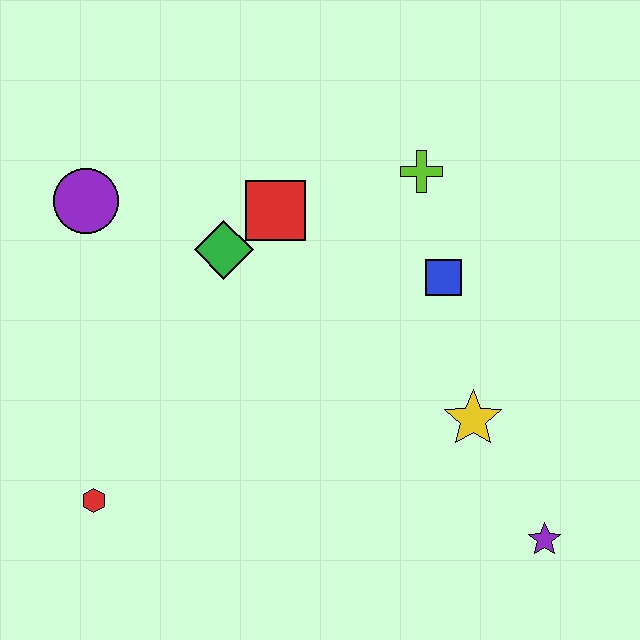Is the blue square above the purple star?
Yes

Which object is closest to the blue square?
The lime cross is closest to the blue square.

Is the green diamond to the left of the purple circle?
No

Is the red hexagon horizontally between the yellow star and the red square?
No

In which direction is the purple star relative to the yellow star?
The purple star is below the yellow star.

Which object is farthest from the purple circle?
The purple star is farthest from the purple circle.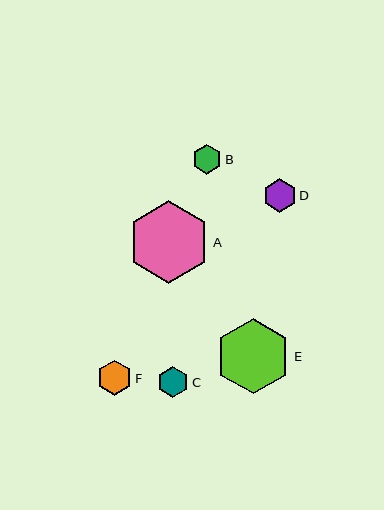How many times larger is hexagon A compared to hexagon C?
Hexagon A is approximately 2.6 times the size of hexagon C.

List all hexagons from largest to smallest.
From largest to smallest: A, E, F, D, C, B.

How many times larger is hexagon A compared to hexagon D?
Hexagon A is approximately 2.5 times the size of hexagon D.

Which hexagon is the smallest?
Hexagon B is the smallest with a size of approximately 30 pixels.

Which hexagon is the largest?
Hexagon A is the largest with a size of approximately 82 pixels.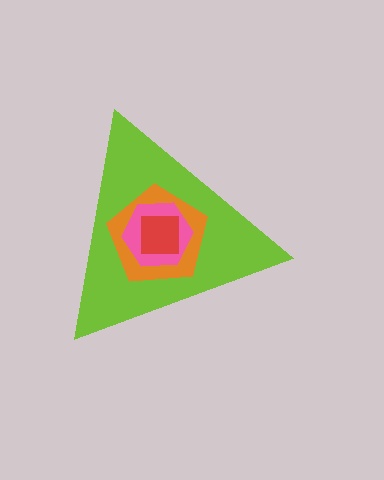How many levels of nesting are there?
4.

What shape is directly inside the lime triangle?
The orange pentagon.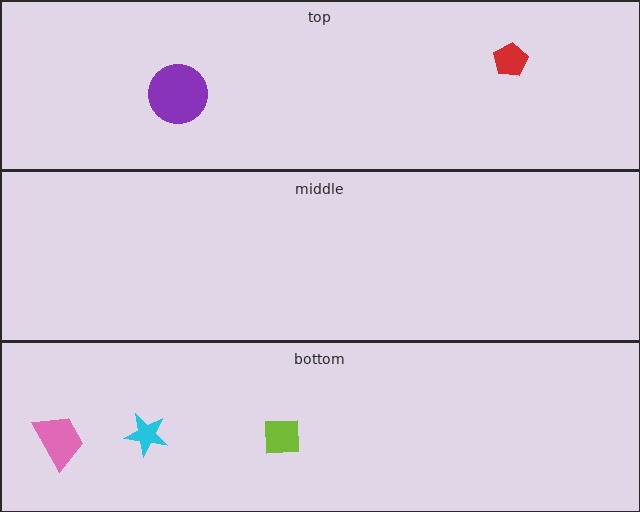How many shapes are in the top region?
2.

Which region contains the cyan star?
The bottom region.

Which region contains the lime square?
The bottom region.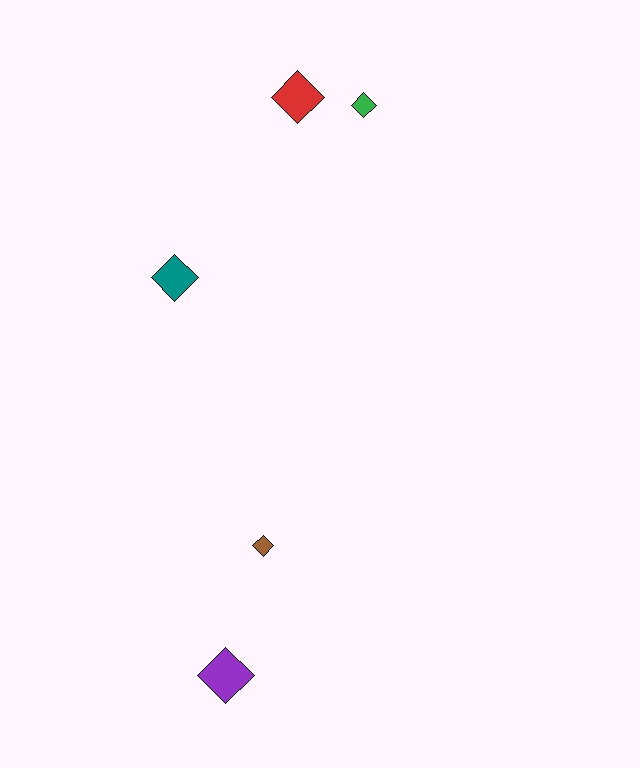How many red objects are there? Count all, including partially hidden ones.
There is 1 red object.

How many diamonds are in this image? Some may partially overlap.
There are 5 diamonds.